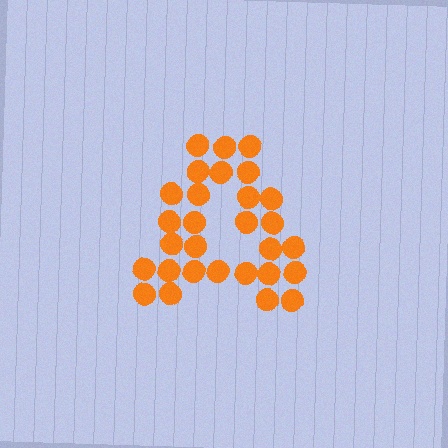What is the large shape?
The large shape is the letter A.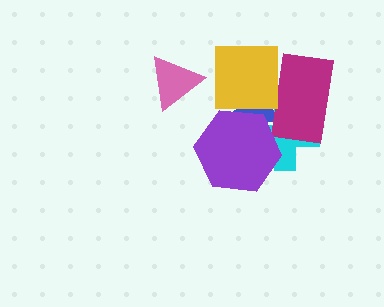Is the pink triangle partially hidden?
No, no other shape covers it.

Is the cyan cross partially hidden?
Yes, it is partially covered by another shape.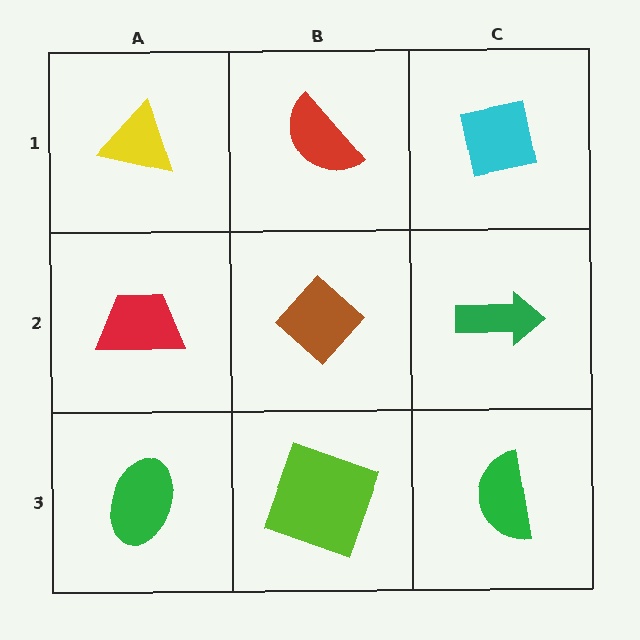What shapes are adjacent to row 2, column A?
A yellow triangle (row 1, column A), a green ellipse (row 3, column A), a brown diamond (row 2, column B).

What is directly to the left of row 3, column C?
A lime square.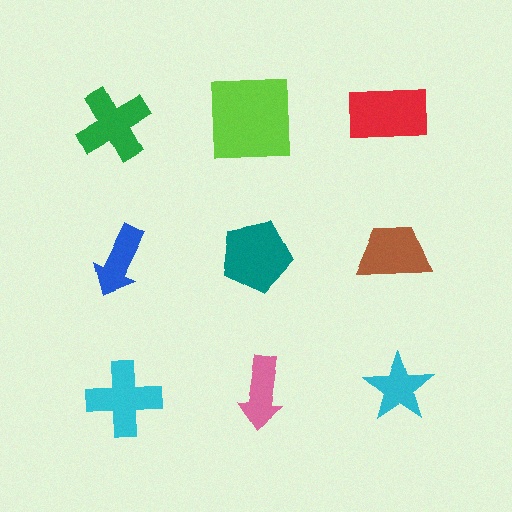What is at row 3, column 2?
A pink arrow.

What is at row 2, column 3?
A brown trapezoid.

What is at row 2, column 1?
A blue arrow.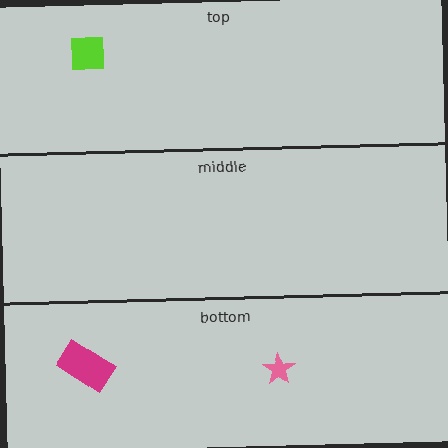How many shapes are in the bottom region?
2.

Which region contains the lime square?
The top region.